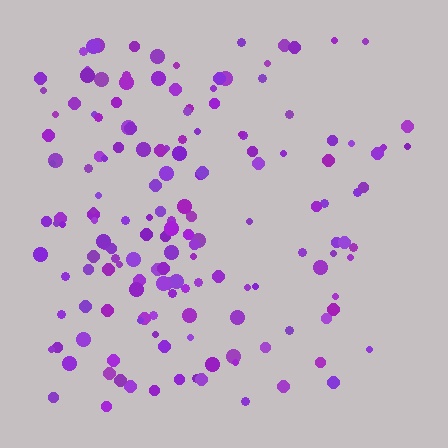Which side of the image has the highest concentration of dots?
The left.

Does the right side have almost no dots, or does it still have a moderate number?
Still a moderate number, just noticeably fewer than the left.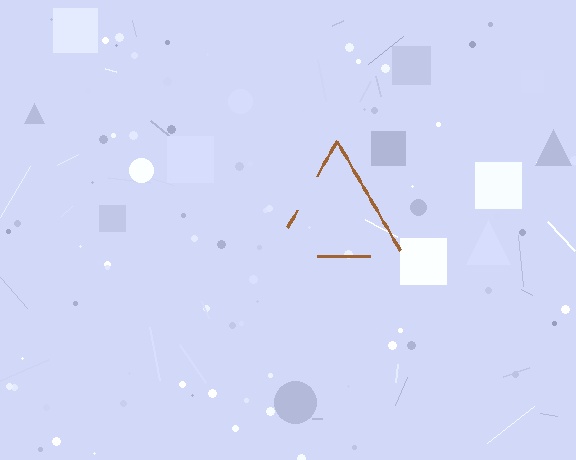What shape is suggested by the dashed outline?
The dashed outline suggests a triangle.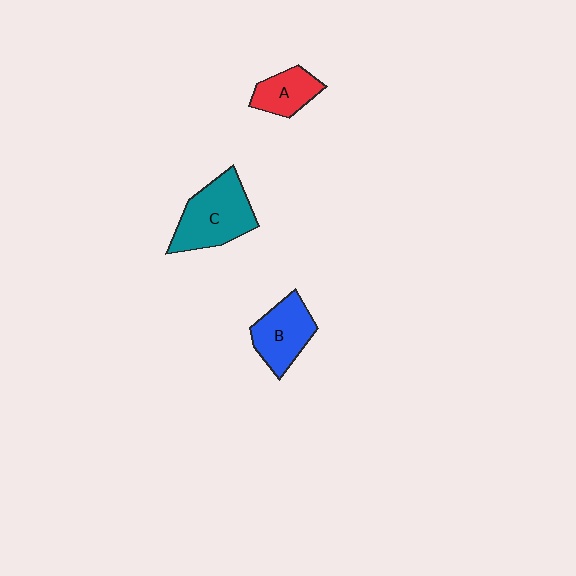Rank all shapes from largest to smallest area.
From largest to smallest: C (teal), B (blue), A (red).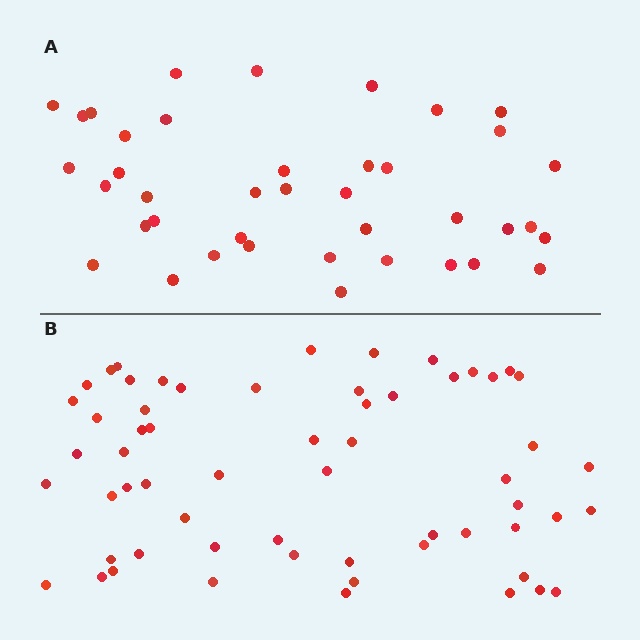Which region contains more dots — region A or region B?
Region B (the bottom region) has more dots.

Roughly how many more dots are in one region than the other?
Region B has approximately 20 more dots than region A.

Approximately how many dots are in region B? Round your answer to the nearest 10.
About 60 dots.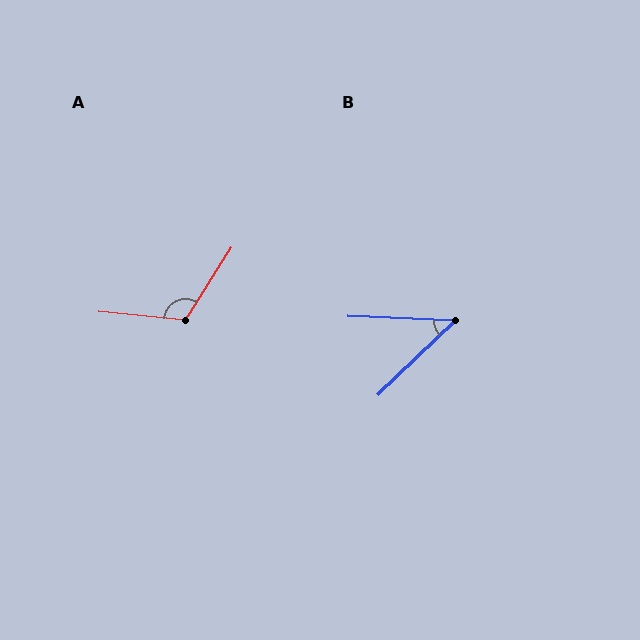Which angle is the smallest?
B, at approximately 46 degrees.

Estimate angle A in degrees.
Approximately 117 degrees.